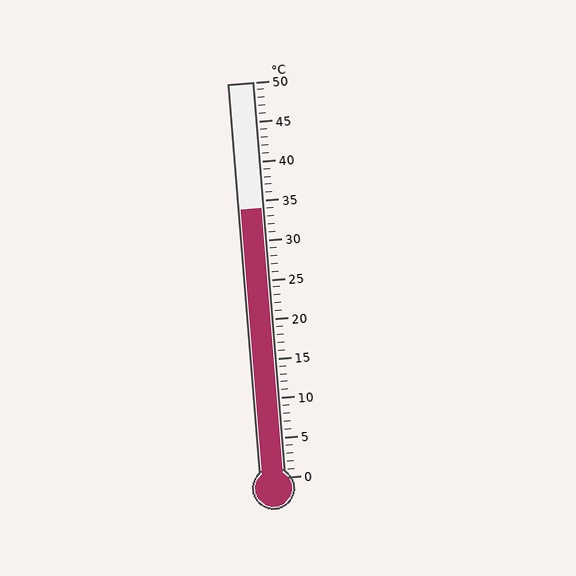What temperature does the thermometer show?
The thermometer shows approximately 34°C.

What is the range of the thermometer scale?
The thermometer scale ranges from 0°C to 50°C.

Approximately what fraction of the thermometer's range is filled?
The thermometer is filled to approximately 70% of its range.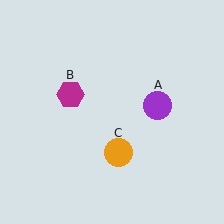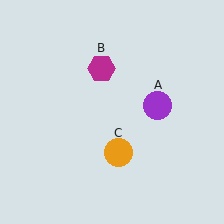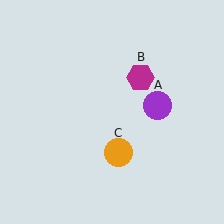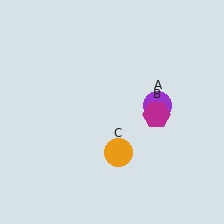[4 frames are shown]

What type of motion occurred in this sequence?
The magenta hexagon (object B) rotated clockwise around the center of the scene.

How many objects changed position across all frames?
1 object changed position: magenta hexagon (object B).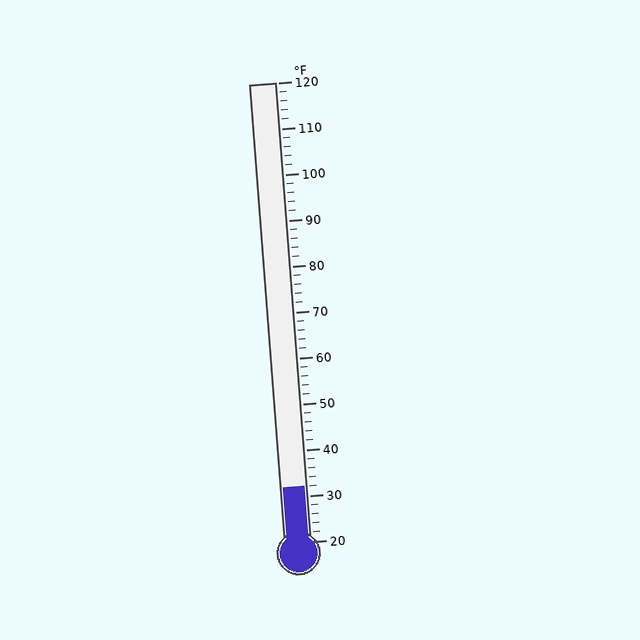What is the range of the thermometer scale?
The thermometer scale ranges from 20°F to 120°F.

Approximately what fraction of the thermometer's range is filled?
The thermometer is filled to approximately 10% of its range.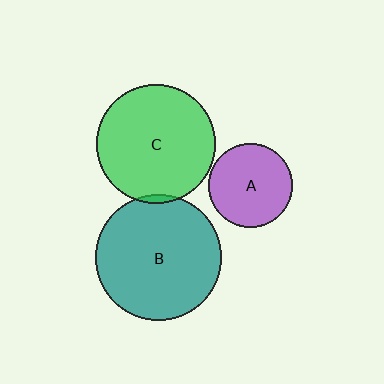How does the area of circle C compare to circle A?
Approximately 2.0 times.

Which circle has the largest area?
Circle B (teal).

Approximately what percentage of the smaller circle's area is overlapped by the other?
Approximately 5%.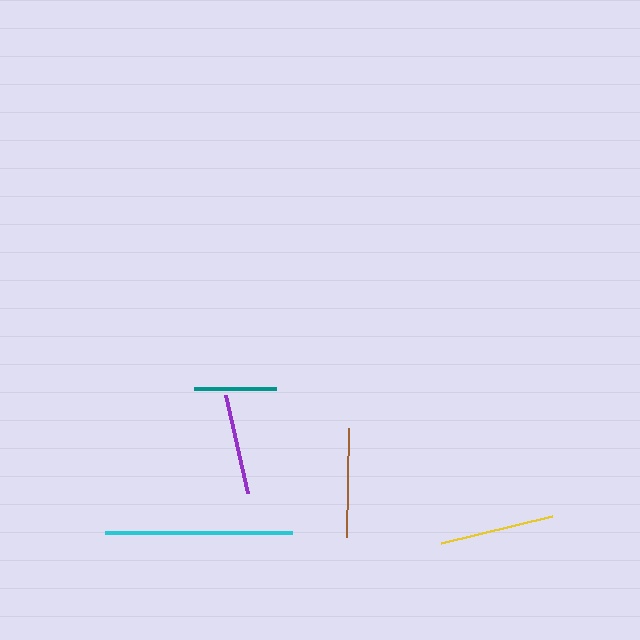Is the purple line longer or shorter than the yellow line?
The yellow line is longer than the purple line.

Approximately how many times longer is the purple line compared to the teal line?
The purple line is approximately 1.2 times the length of the teal line.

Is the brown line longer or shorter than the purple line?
The brown line is longer than the purple line.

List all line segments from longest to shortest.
From longest to shortest: cyan, yellow, brown, purple, teal.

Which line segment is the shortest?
The teal line is the shortest at approximately 82 pixels.